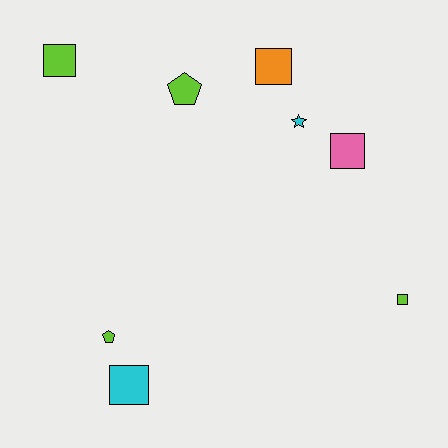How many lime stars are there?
There are no lime stars.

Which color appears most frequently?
Lime, with 4 objects.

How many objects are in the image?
There are 8 objects.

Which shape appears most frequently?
Square, with 5 objects.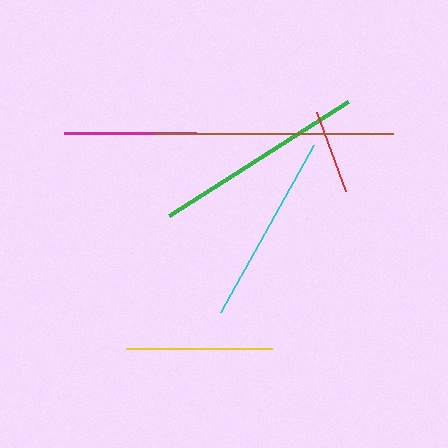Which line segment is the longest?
The brown line is the longest at approximately 239 pixels.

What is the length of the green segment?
The green segment is approximately 212 pixels long.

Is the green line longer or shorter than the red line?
The green line is longer than the red line.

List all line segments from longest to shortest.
From longest to shortest: brown, green, cyan, yellow, magenta, red.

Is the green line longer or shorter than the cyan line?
The green line is longer than the cyan line.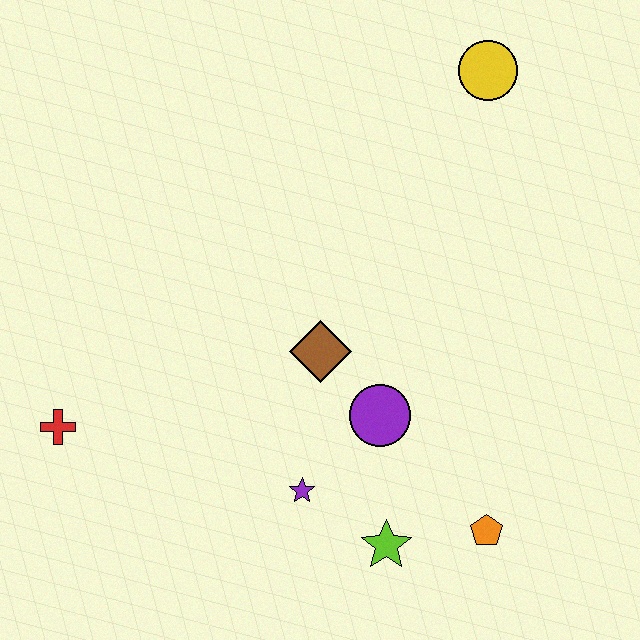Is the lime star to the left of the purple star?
No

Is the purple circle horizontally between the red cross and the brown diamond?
No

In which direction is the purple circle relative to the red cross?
The purple circle is to the right of the red cross.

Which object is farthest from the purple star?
The yellow circle is farthest from the purple star.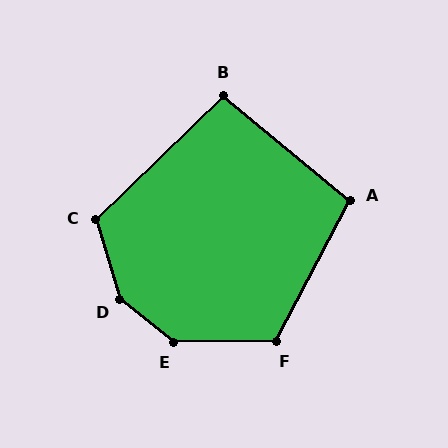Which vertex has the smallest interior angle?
B, at approximately 96 degrees.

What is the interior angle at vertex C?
Approximately 117 degrees (obtuse).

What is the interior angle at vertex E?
Approximately 141 degrees (obtuse).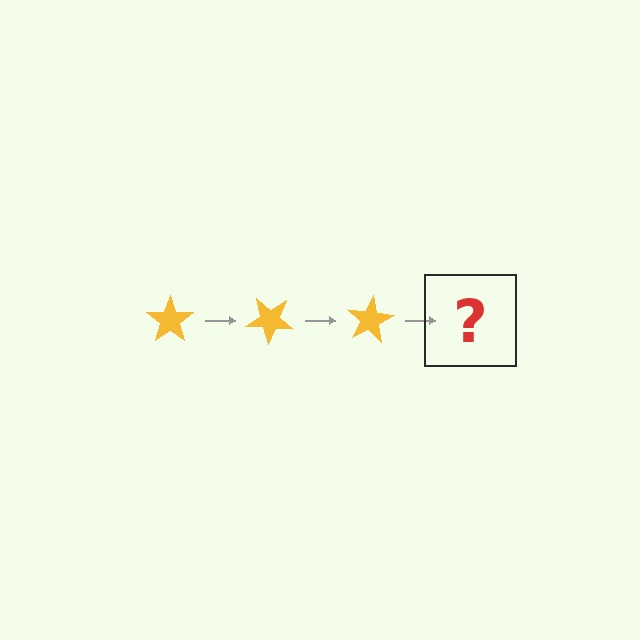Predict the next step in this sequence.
The next step is a yellow star rotated 120 degrees.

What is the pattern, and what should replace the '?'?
The pattern is that the star rotates 40 degrees each step. The '?' should be a yellow star rotated 120 degrees.